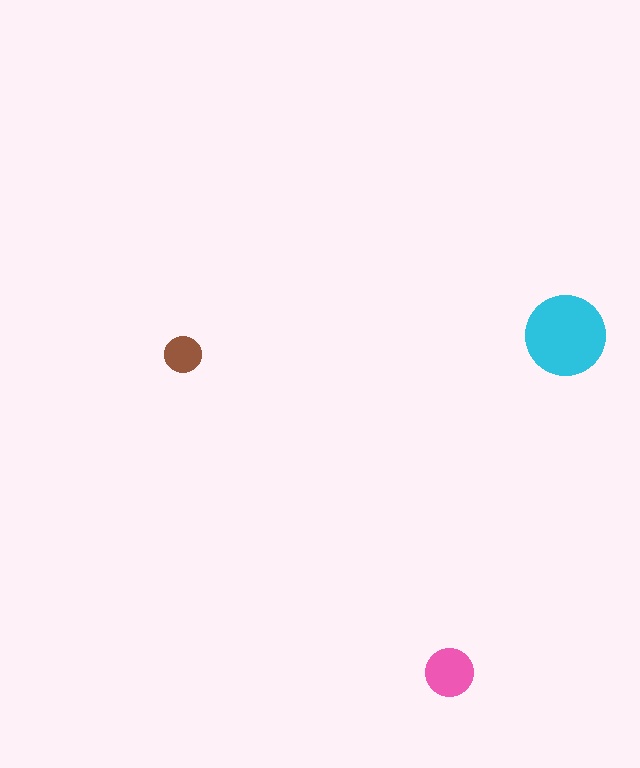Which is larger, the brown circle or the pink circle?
The pink one.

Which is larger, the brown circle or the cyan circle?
The cyan one.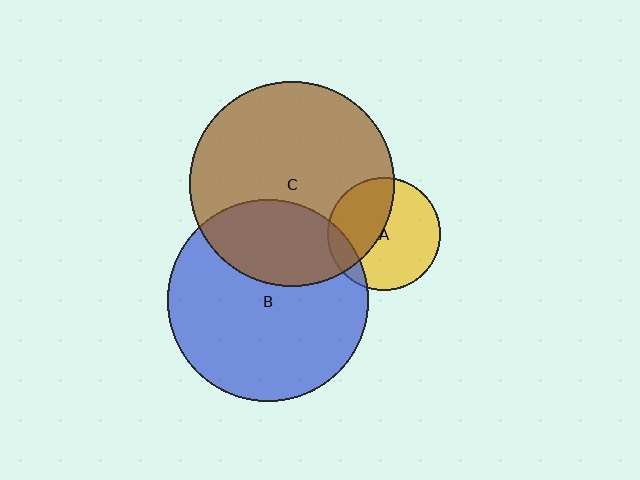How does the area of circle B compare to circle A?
Approximately 3.2 times.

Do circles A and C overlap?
Yes.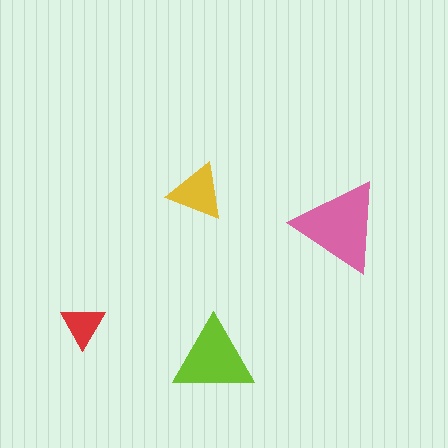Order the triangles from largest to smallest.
the pink one, the lime one, the yellow one, the red one.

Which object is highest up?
The yellow triangle is topmost.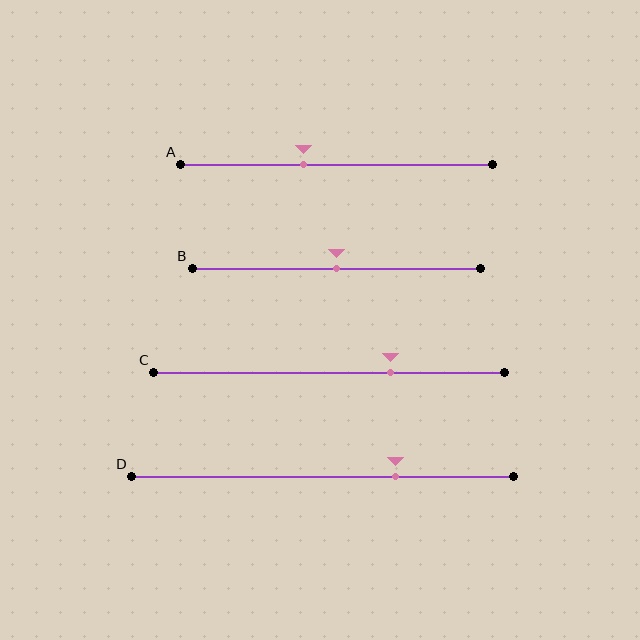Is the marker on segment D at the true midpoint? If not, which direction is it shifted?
No, the marker on segment D is shifted to the right by about 19% of the segment length.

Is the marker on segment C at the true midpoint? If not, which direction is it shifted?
No, the marker on segment C is shifted to the right by about 18% of the segment length.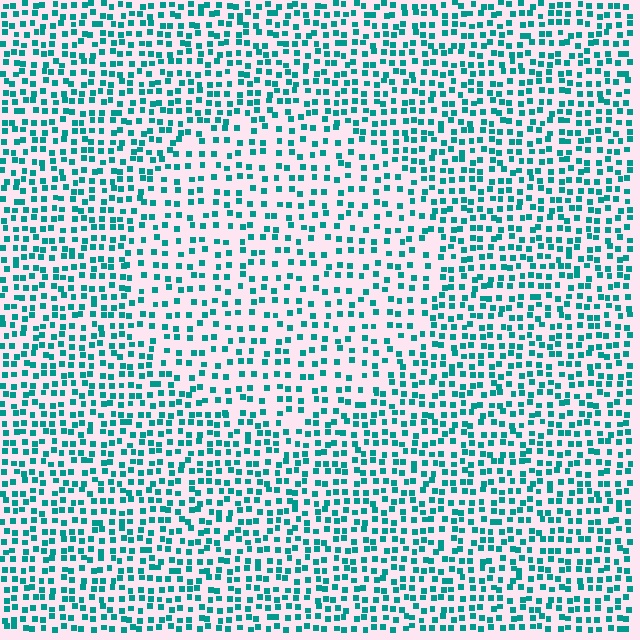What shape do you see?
I see a circle.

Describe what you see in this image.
The image contains small teal elements arranged at two different densities. A circle-shaped region is visible where the elements are less densely packed than the surrounding area.